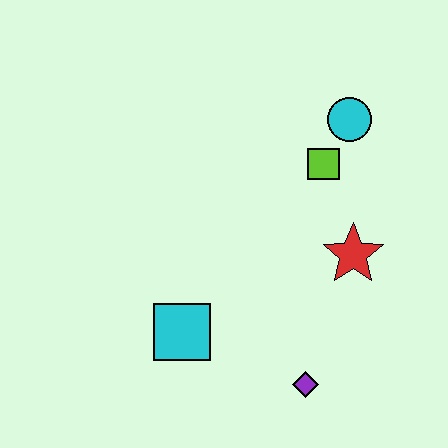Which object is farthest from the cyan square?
The cyan circle is farthest from the cyan square.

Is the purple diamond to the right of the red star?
No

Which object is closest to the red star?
The lime square is closest to the red star.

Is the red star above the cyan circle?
No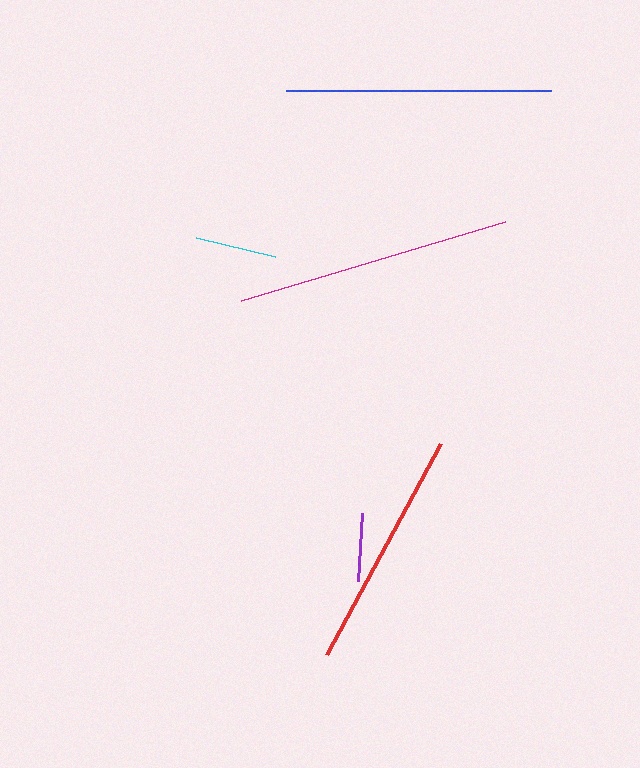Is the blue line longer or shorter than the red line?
The blue line is longer than the red line.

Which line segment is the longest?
The magenta line is the longest at approximately 275 pixels.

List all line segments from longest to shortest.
From longest to shortest: magenta, blue, red, cyan, purple.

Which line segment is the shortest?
The purple line is the shortest at approximately 68 pixels.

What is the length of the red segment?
The red segment is approximately 240 pixels long.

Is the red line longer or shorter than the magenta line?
The magenta line is longer than the red line.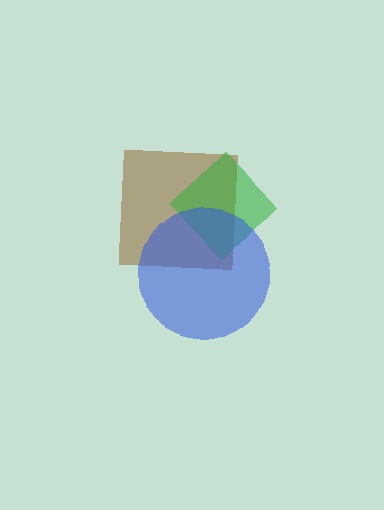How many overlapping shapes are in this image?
There are 3 overlapping shapes in the image.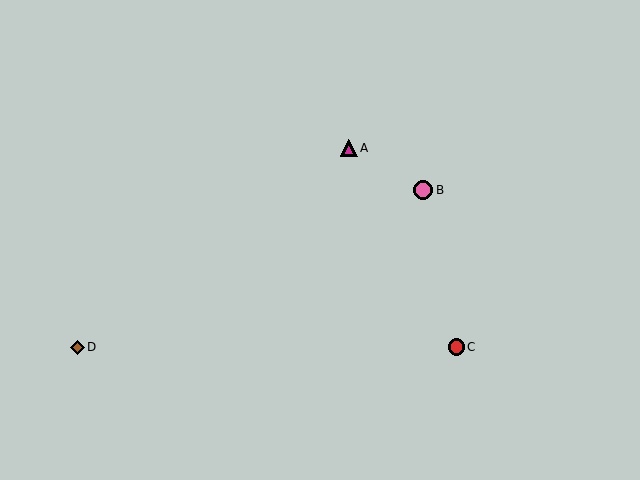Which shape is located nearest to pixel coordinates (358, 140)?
The magenta triangle (labeled A) at (349, 148) is nearest to that location.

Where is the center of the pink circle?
The center of the pink circle is at (423, 190).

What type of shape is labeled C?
Shape C is a red circle.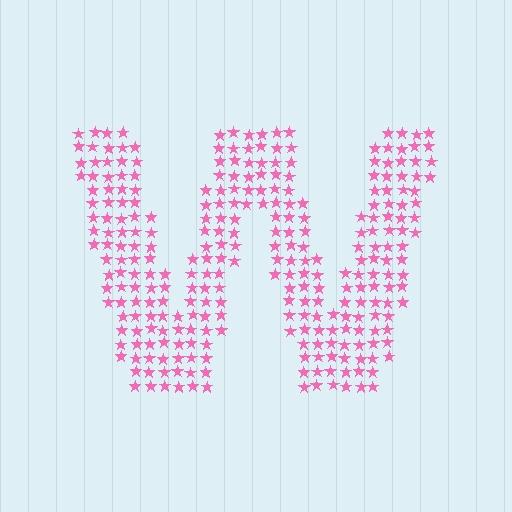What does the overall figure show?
The overall figure shows the letter W.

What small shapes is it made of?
It is made of small stars.